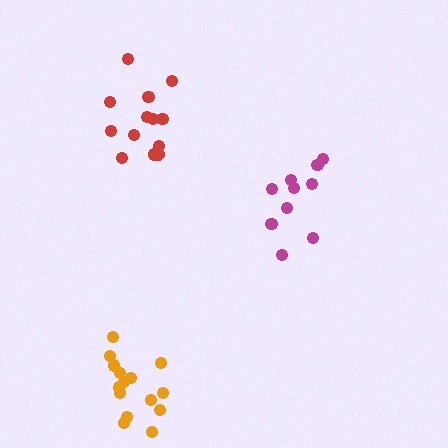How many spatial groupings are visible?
There are 3 spatial groupings.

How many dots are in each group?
Group 1: 13 dots, Group 2: 15 dots, Group 3: 10 dots (38 total).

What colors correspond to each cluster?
The clusters are colored: red, orange, magenta.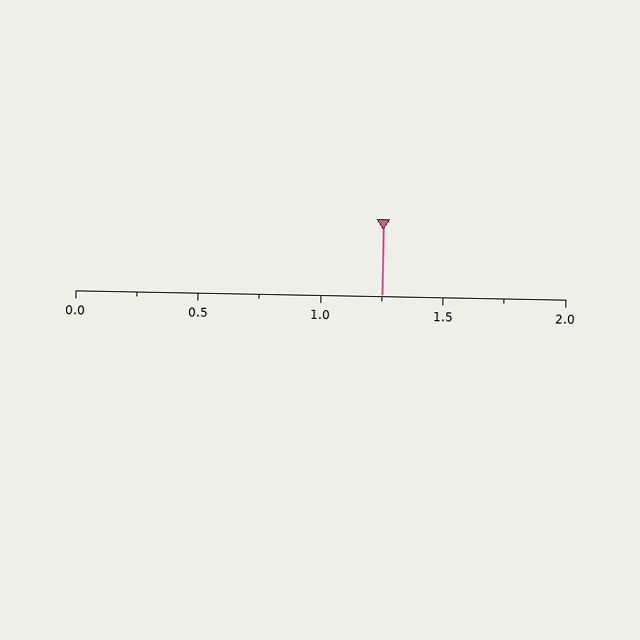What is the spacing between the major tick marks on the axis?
The major ticks are spaced 0.5 apart.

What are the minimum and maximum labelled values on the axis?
The axis runs from 0.0 to 2.0.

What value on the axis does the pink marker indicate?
The marker indicates approximately 1.25.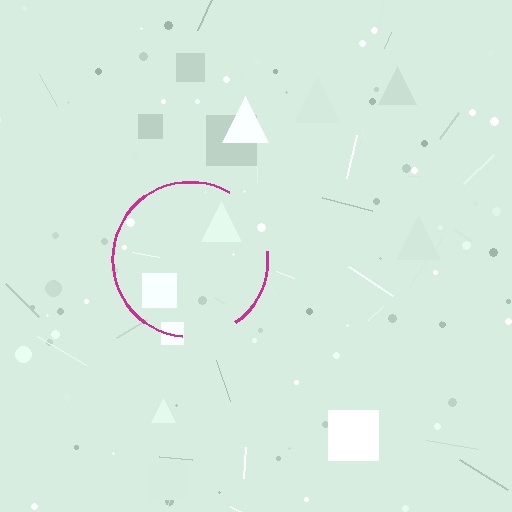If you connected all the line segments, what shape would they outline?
They would outline a circle.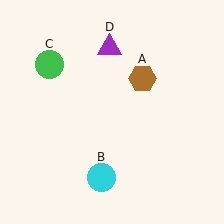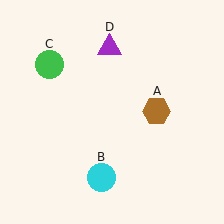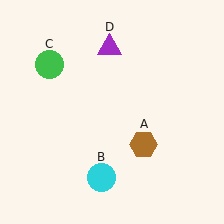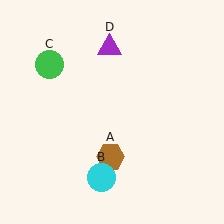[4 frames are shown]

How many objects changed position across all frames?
1 object changed position: brown hexagon (object A).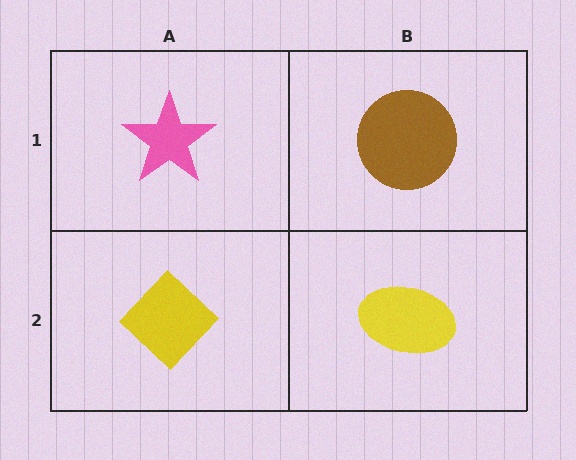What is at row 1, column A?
A pink star.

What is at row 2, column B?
A yellow ellipse.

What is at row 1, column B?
A brown circle.